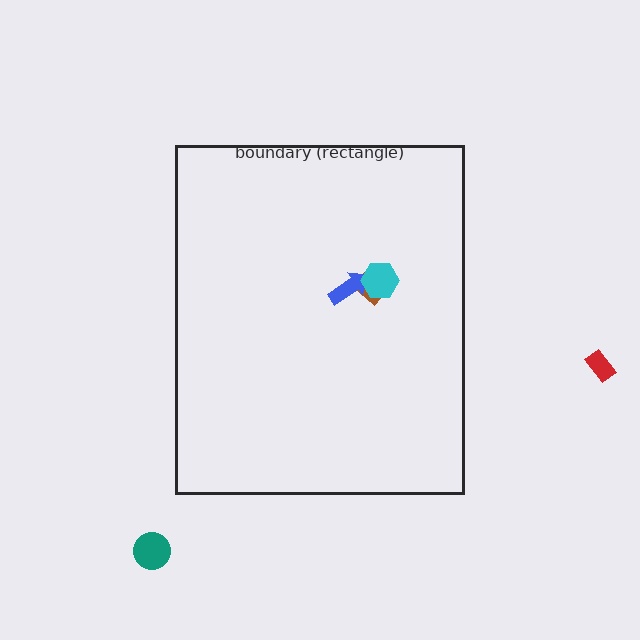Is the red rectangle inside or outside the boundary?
Outside.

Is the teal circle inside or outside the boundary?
Outside.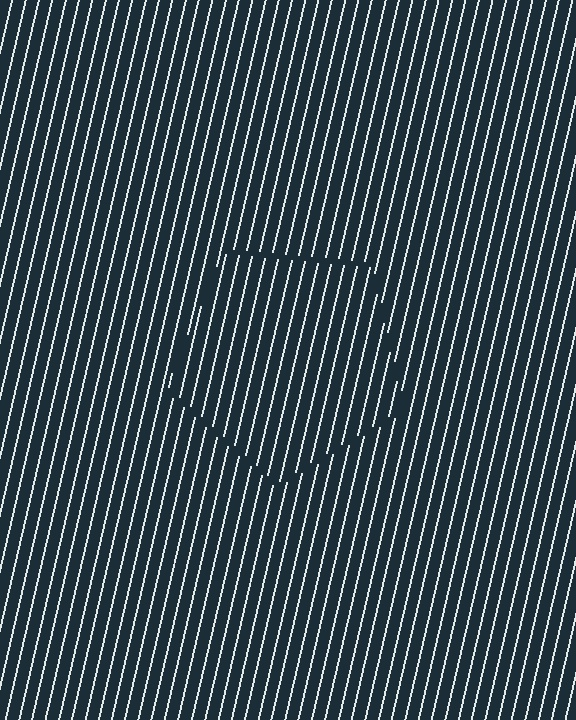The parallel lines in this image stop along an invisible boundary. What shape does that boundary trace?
An illusory pentagon. The interior of the shape contains the same grating, shifted by half a period — the contour is defined by the phase discontinuity where line-ends from the inner and outer gratings abut.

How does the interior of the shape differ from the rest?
The interior of the shape contains the same grating, shifted by half a period — the contour is defined by the phase discontinuity where line-ends from the inner and outer gratings abut.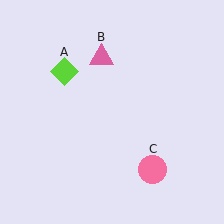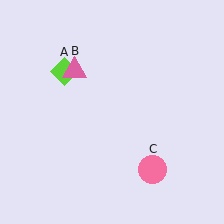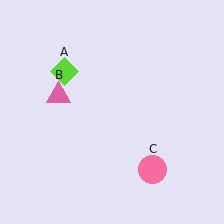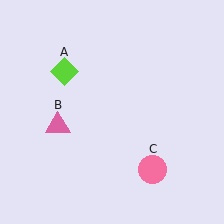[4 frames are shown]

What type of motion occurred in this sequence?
The pink triangle (object B) rotated counterclockwise around the center of the scene.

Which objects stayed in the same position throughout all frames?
Lime diamond (object A) and pink circle (object C) remained stationary.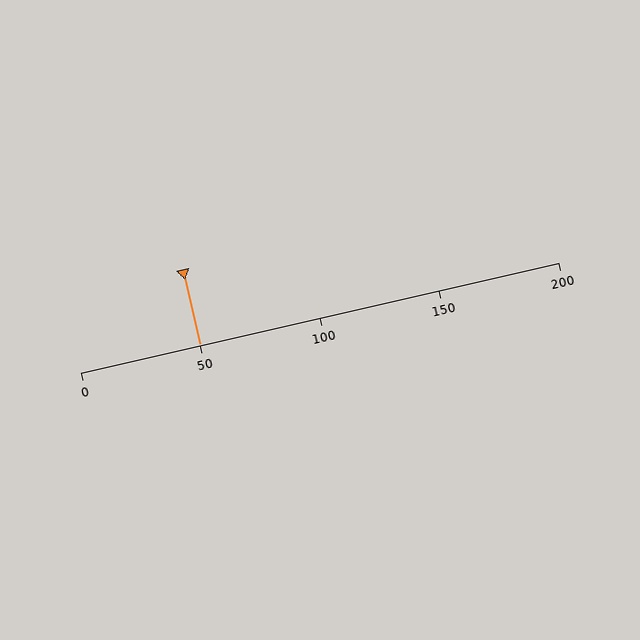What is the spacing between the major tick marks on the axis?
The major ticks are spaced 50 apart.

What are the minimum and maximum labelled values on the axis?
The axis runs from 0 to 200.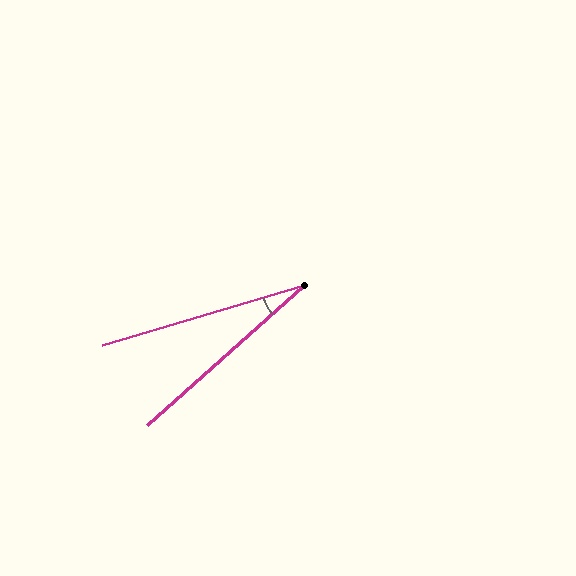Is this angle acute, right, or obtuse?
It is acute.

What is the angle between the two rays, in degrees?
Approximately 25 degrees.